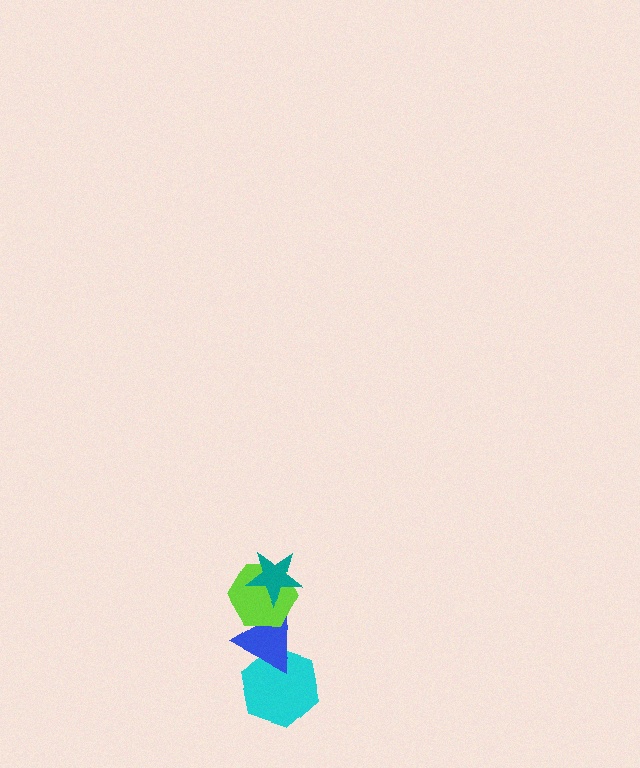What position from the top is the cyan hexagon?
The cyan hexagon is 4th from the top.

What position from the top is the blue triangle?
The blue triangle is 3rd from the top.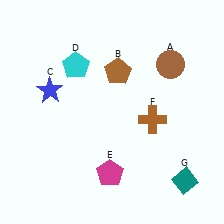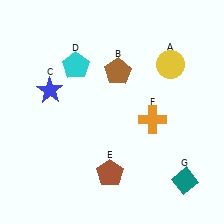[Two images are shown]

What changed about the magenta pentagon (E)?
In Image 1, E is magenta. In Image 2, it changed to brown.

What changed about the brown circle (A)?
In Image 1, A is brown. In Image 2, it changed to yellow.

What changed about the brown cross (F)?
In Image 1, F is brown. In Image 2, it changed to orange.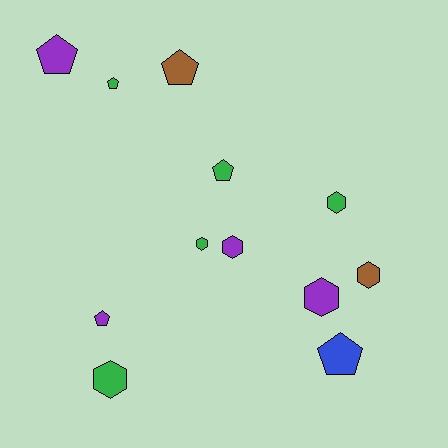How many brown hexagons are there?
There is 1 brown hexagon.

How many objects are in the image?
There are 12 objects.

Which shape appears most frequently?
Pentagon, with 6 objects.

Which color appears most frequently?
Green, with 5 objects.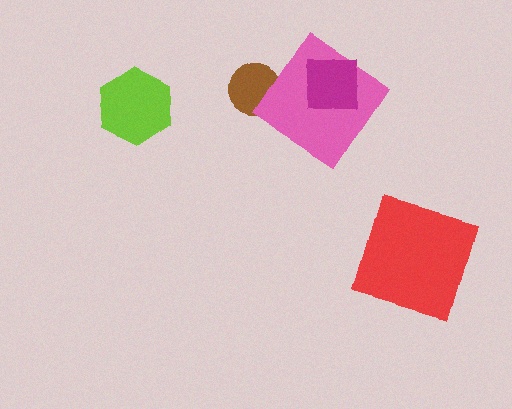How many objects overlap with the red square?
0 objects overlap with the red square.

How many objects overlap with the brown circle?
0 objects overlap with the brown circle.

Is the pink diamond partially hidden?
Yes, it is partially covered by another shape.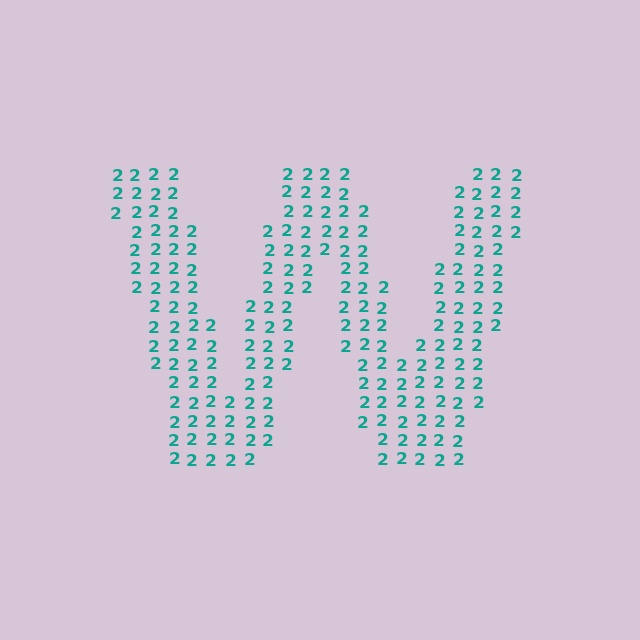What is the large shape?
The large shape is the letter W.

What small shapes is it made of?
It is made of small digit 2's.